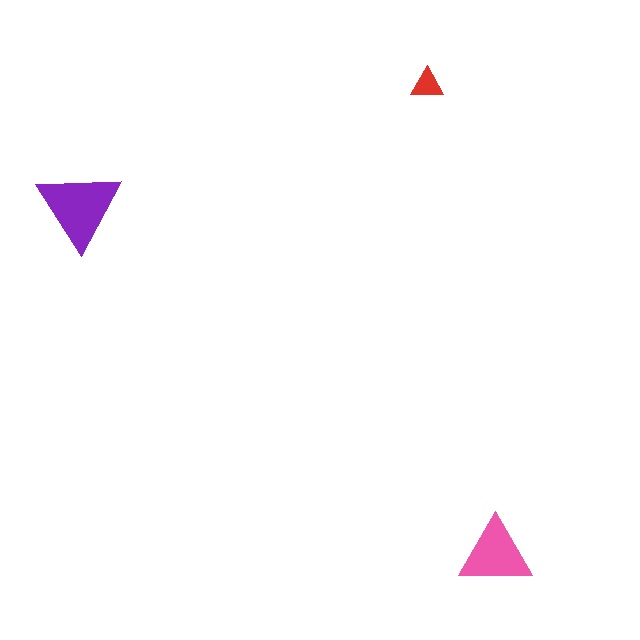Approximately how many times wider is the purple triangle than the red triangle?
About 2.5 times wider.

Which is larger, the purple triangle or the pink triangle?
The purple one.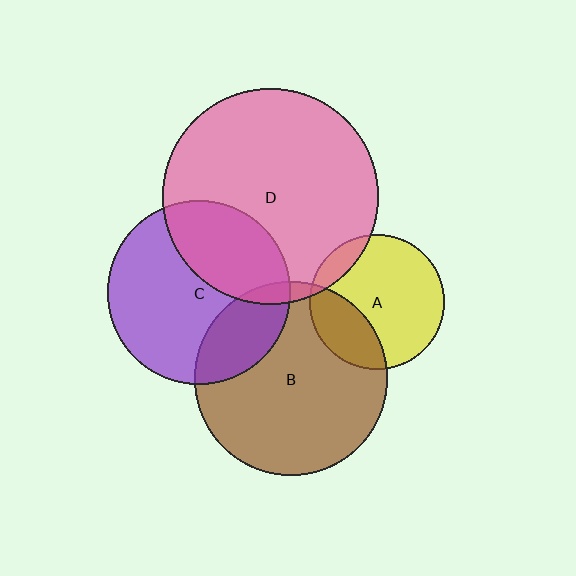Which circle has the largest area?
Circle D (pink).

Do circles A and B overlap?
Yes.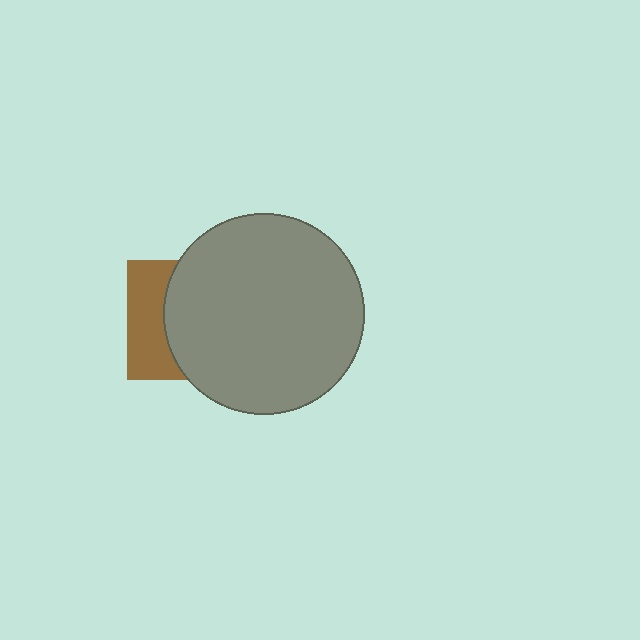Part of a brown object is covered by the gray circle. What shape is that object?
It is a square.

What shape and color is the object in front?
The object in front is a gray circle.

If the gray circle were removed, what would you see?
You would see the complete brown square.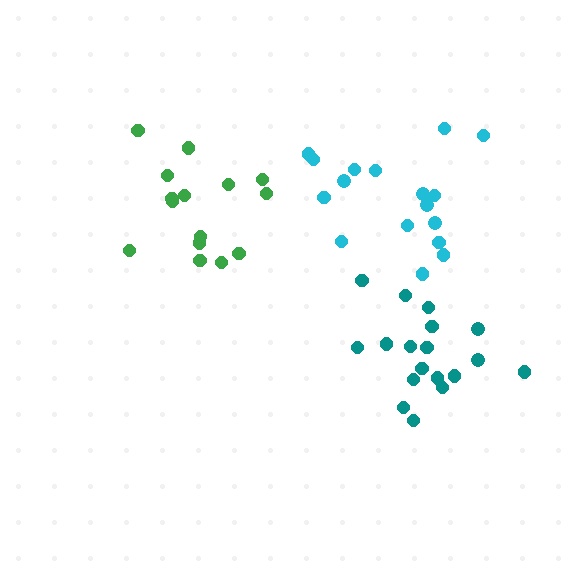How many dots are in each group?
Group 1: 15 dots, Group 2: 18 dots, Group 3: 17 dots (50 total).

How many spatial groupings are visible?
There are 3 spatial groupings.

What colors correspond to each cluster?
The clusters are colored: green, teal, cyan.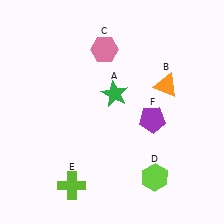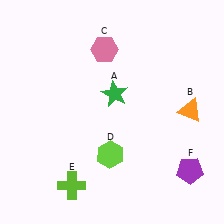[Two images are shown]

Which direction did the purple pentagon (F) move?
The purple pentagon (F) moved down.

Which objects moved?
The objects that moved are: the orange triangle (B), the lime hexagon (D), the purple pentagon (F).